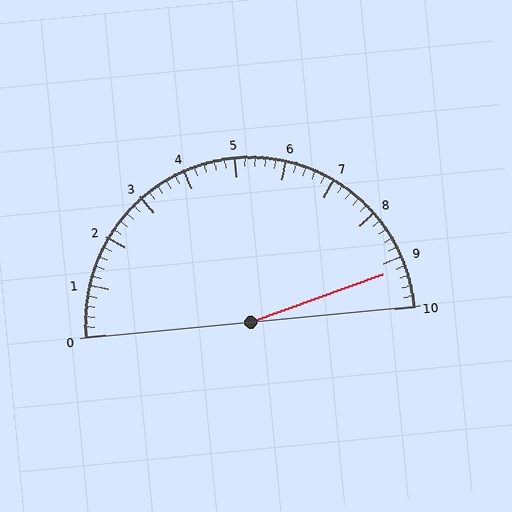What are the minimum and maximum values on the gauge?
The gauge ranges from 0 to 10.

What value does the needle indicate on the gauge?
The needle indicates approximately 9.2.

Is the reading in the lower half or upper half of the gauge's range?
The reading is in the upper half of the range (0 to 10).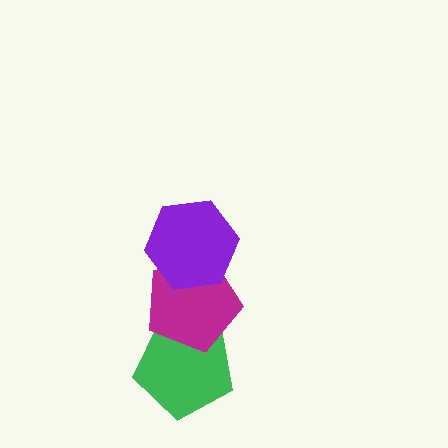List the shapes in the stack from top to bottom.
From top to bottom: the purple hexagon, the magenta pentagon, the green pentagon.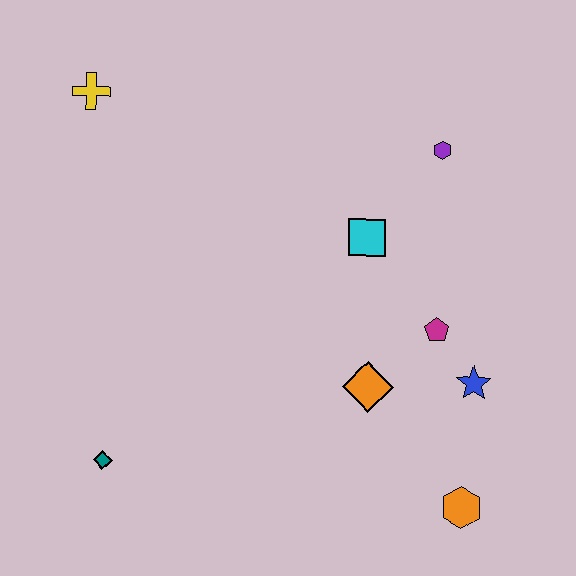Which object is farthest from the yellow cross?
The orange hexagon is farthest from the yellow cross.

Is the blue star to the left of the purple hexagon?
No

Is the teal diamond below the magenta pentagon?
Yes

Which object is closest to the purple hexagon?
The cyan square is closest to the purple hexagon.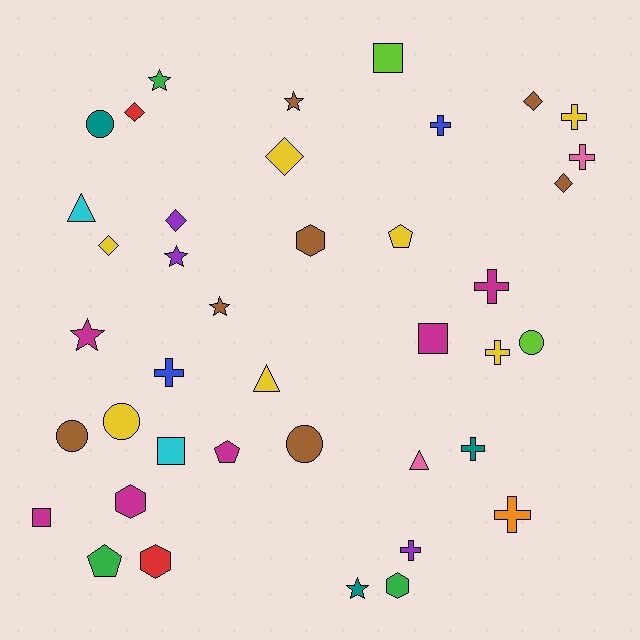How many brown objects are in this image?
There are 7 brown objects.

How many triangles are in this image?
There are 3 triangles.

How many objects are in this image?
There are 40 objects.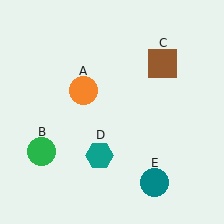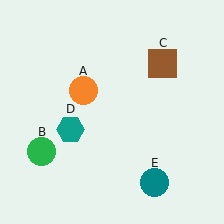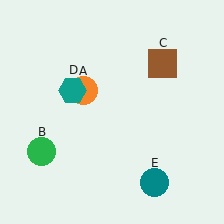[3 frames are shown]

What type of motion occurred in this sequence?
The teal hexagon (object D) rotated clockwise around the center of the scene.